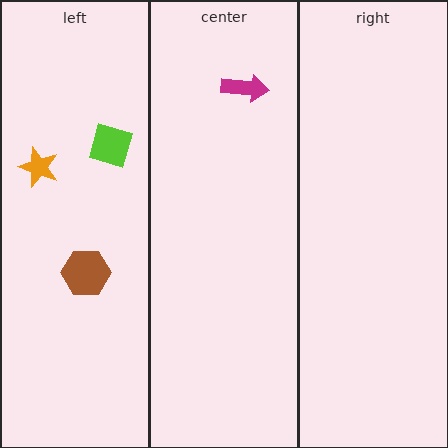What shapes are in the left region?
The brown hexagon, the orange star, the lime diamond.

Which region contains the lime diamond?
The left region.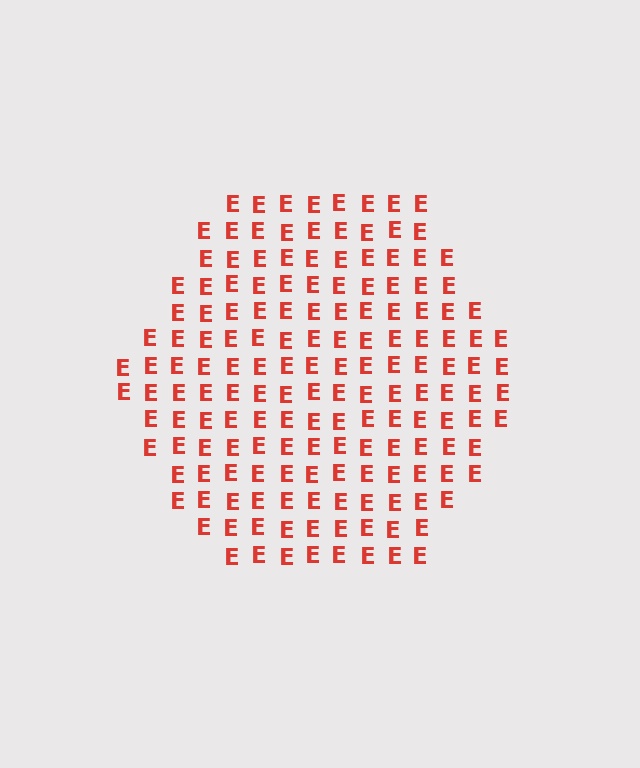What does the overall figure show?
The overall figure shows a hexagon.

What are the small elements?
The small elements are letter E's.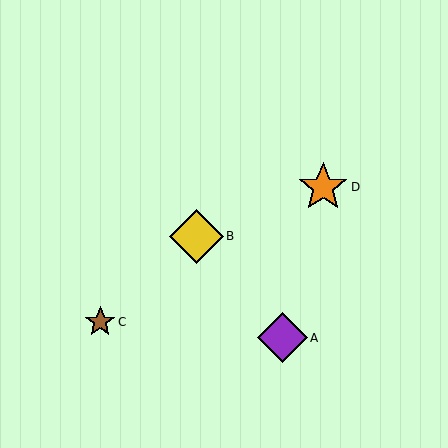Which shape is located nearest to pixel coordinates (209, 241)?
The yellow diamond (labeled B) at (196, 236) is nearest to that location.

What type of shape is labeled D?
Shape D is an orange star.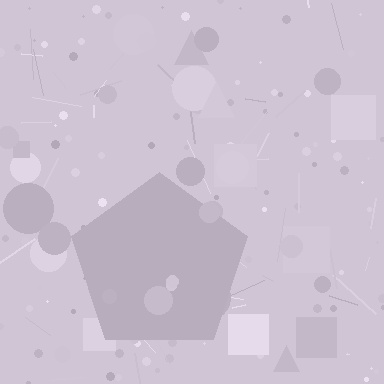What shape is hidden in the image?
A pentagon is hidden in the image.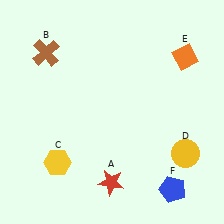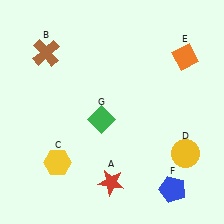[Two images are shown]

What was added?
A green diamond (G) was added in Image 2.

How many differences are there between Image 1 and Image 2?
There is 1 difference between the two images.